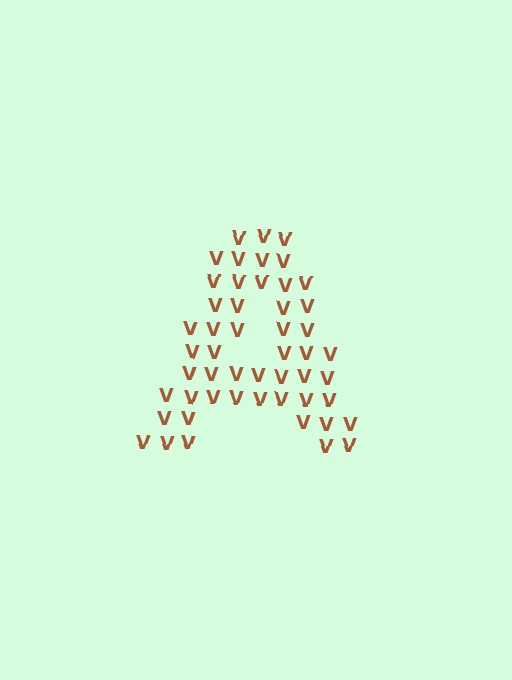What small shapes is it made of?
It is made of small letter V's.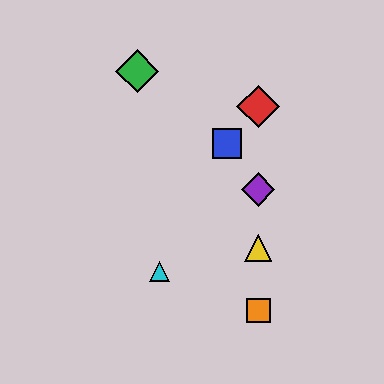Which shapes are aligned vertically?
The red diamond, the yellow triangle, the purple diamond, the orange square are aligned vertically.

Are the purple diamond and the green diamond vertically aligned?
No, the purple diamond is at x≈258 and the green diamond is at x≈137.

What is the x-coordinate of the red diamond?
The red diamond is at x≈258.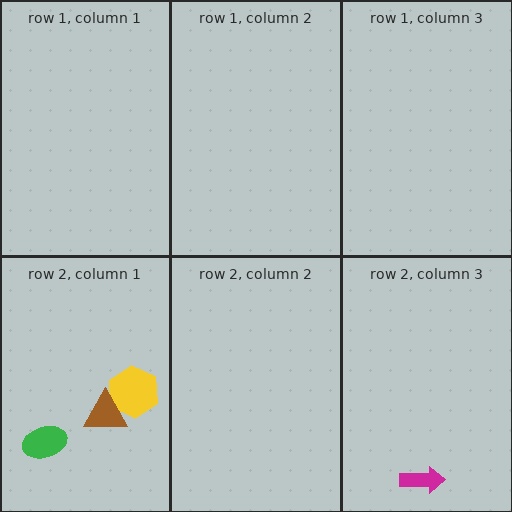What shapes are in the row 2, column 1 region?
The yellow hexagon, the brown triangle, the green ellipse.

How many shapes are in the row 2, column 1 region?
3.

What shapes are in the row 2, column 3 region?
The magenta arrow.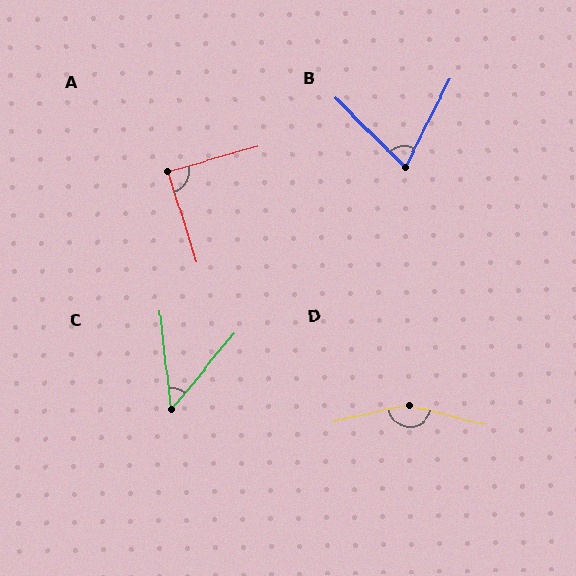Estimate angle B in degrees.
Approximately 72 degrees.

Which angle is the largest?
D, at approximately 153 degrees.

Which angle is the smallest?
C, at approximately 46 degrees.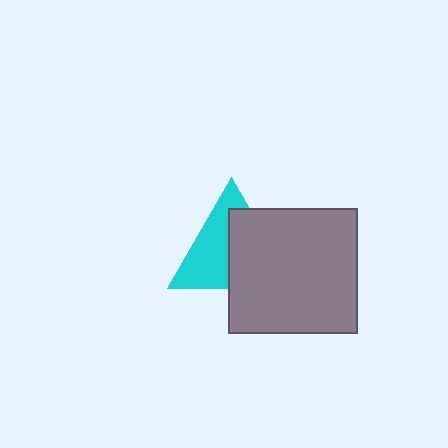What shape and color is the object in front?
The object in front is a gray rectangle.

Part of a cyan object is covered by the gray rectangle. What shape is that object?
It is a triangle.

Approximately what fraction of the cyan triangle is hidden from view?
Roughly 51% of the cyan triangle is hidden behind the gray rectangle.